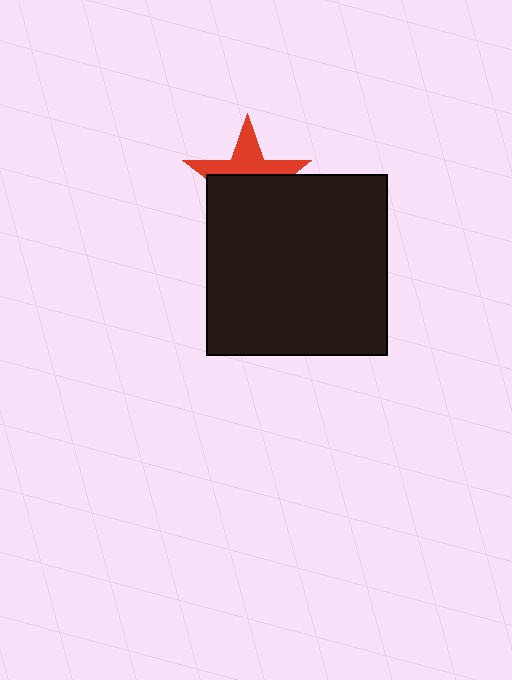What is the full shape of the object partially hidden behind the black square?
The partially hidden object is a red star.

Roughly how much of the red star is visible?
A small part of it is visible (roughly 43%).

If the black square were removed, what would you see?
You would see the complete red star.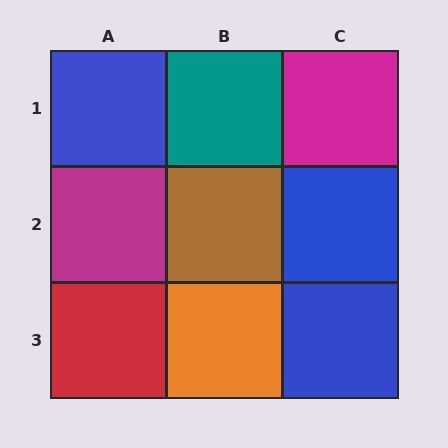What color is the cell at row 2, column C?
Blue.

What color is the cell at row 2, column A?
Magenta.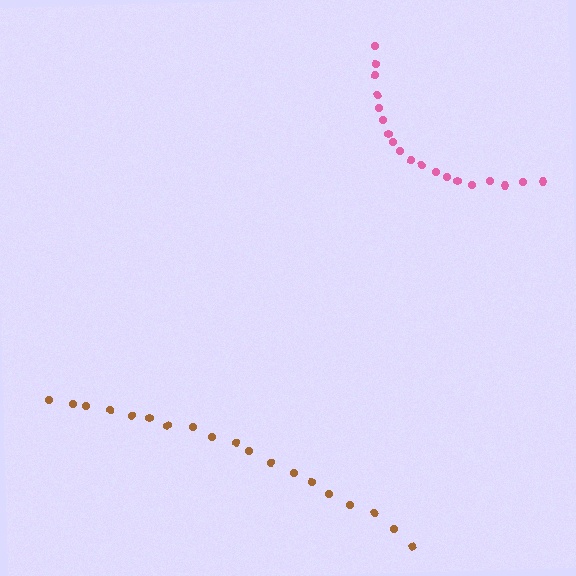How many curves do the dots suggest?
There are 2 distinct paths.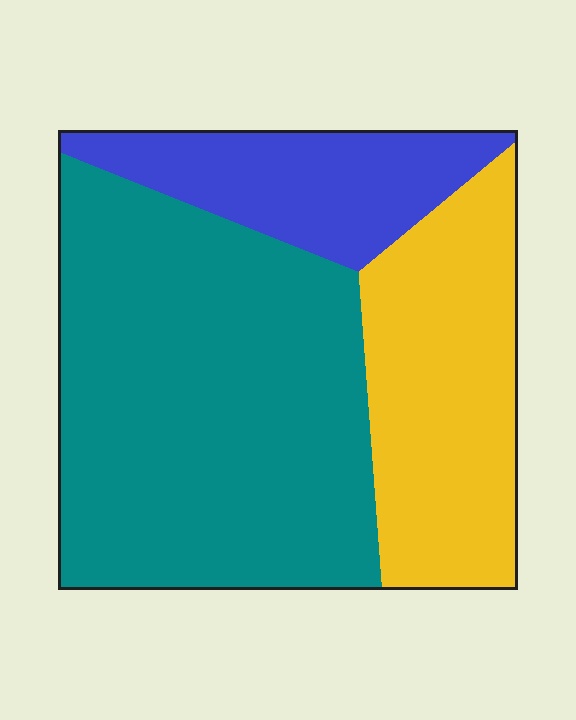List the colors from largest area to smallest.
From largest to smallest: teal, yellow, blue.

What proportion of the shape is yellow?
Yellow covers around 25% of the shape.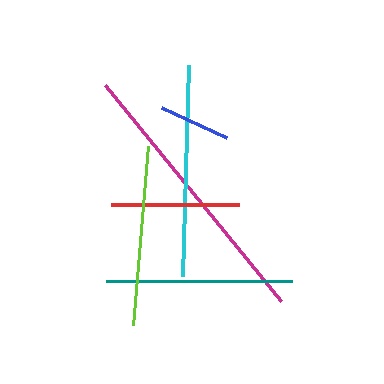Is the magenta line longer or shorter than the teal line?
The magenta line is longer than the teal line.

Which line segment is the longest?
The magenta line is the longest at approximately 279 pixels.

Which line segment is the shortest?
The blue line is the shortest at approximately 71 pixels.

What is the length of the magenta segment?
The magenta segment is approximately 279 pixels long.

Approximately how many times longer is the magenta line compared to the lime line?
The magenta line is approximately 1.6 times the length of the lime line.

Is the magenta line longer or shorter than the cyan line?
The magenta line is longer than the cyan line.